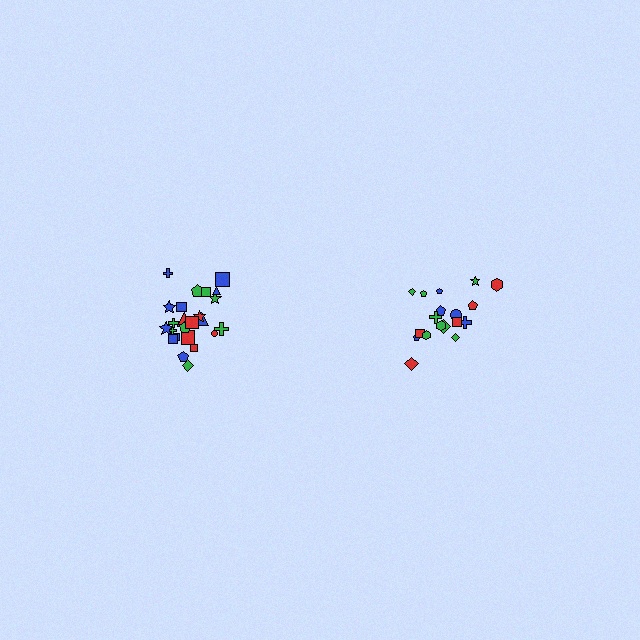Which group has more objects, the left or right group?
The left group.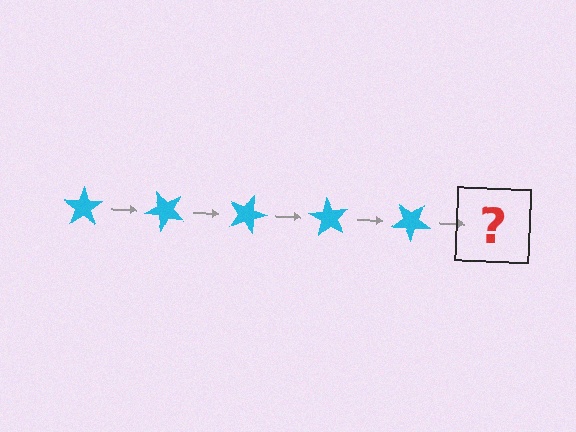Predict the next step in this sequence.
The next step is a cyan star rotated 225 degrees.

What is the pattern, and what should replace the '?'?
The pattern is that the star rotates 45 degrees each step. The '?' should be a cyan star rotated 225 degrees.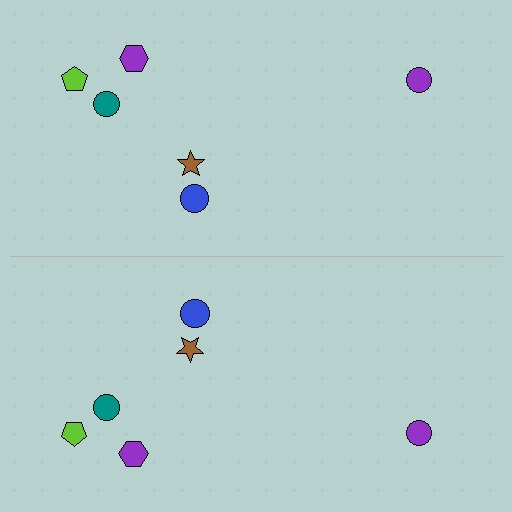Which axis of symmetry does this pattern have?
The pattern has a horizontal axis of symmetry running through the center of the image.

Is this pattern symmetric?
Yes, this pattern has bilateral (reflection) symmetry.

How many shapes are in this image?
There are 12 shapes in this image.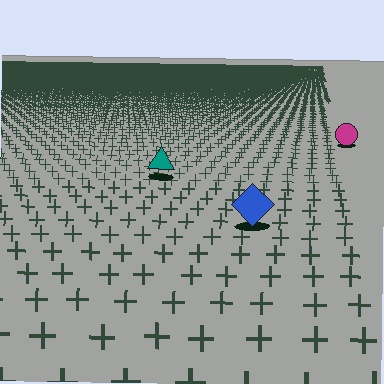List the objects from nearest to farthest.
From nearest to farthest: the blue diamond, the teal triangle, the magenta circle.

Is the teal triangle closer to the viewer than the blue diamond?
No. The blue diamond is closer — you can tell from the texture gradient: the ground texture is coarser near it.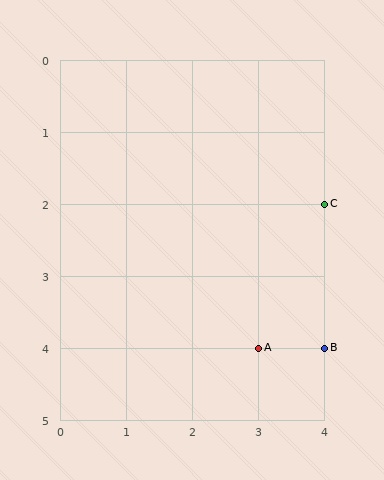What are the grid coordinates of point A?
Point A is at grid coordinates (3, 4).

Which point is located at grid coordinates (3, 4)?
Point A is at (3, 4).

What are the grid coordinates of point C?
Point C is at grid coordinates (4, 2).